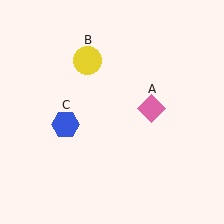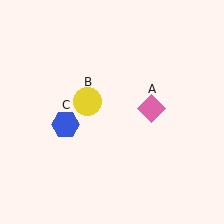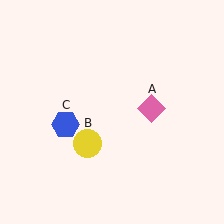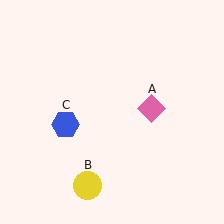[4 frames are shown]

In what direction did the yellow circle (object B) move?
The yellow circle (object B) moved down.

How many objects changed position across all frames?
1 object changed position: yellow circle (object B).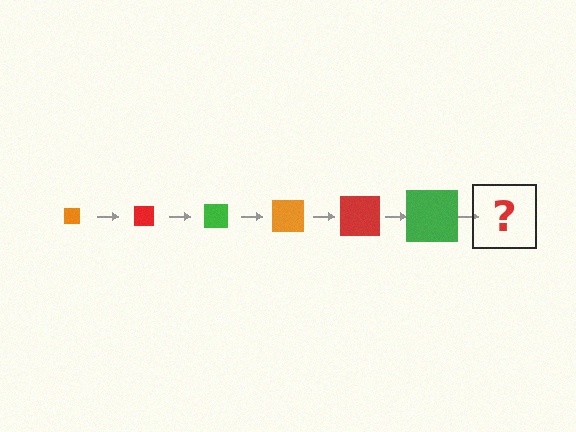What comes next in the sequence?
The next element should be an orange square, larger than the previous one.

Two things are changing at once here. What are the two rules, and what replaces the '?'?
The two rules are that the square grows larger each step and the color cycles through orange, red, and green. The '?' should be an orange square, larger than the previous one.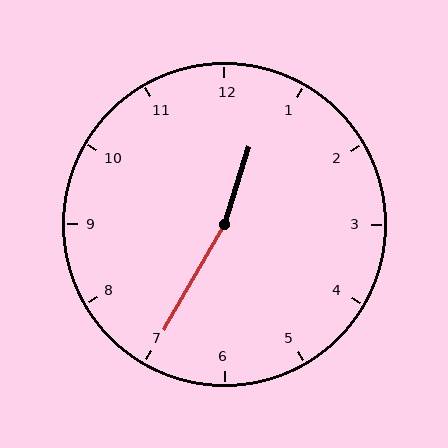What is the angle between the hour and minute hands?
Approximately 168 degrees.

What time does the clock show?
12:35.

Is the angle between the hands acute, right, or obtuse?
It is obtuse.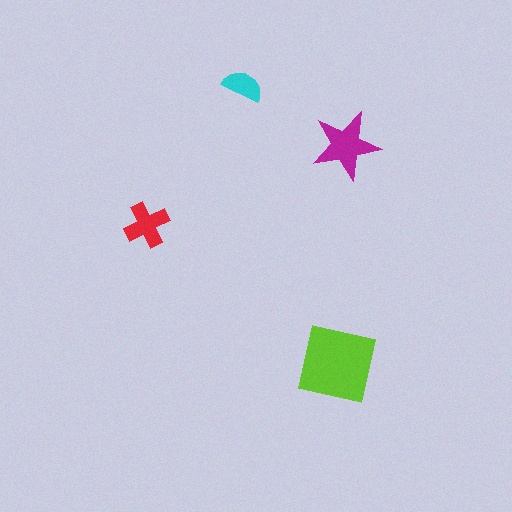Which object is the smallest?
The cyan semicircle.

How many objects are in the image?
There are 4 objects in the image.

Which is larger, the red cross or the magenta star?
The magenta star.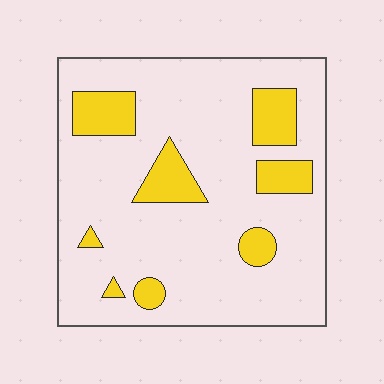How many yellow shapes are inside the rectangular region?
8.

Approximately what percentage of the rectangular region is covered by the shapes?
Approximately 15%.